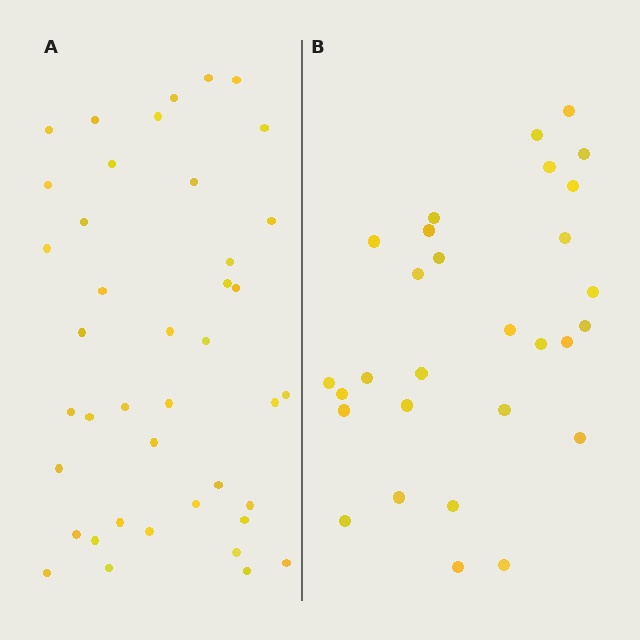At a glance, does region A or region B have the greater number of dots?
Region A (the left region) has more dots.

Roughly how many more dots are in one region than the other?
Region A has roughly 12 or so more dots than region B.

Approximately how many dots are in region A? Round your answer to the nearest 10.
About 40 dots. (The exact count is 41, which rounds to 40.)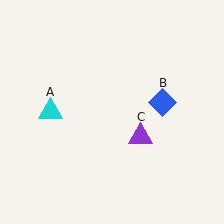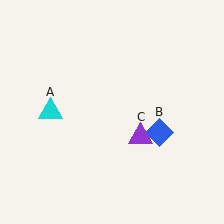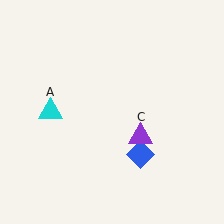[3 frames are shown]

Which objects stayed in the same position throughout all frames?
Cyan triangle (object A) and purple triangle (object C) remained stationary.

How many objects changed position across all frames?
1 object changed position: blue diamond (object B).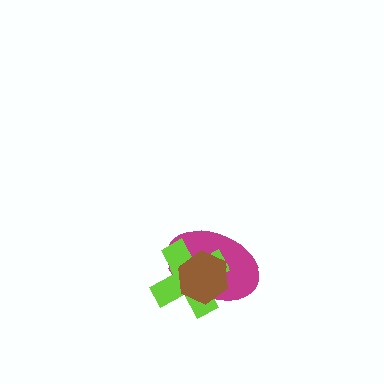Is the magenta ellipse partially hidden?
Yes, it is partially covered by another shape.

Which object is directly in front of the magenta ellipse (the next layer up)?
The lime cross is directly in front of the magenta ellipse.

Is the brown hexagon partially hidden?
No, no other shape covers it.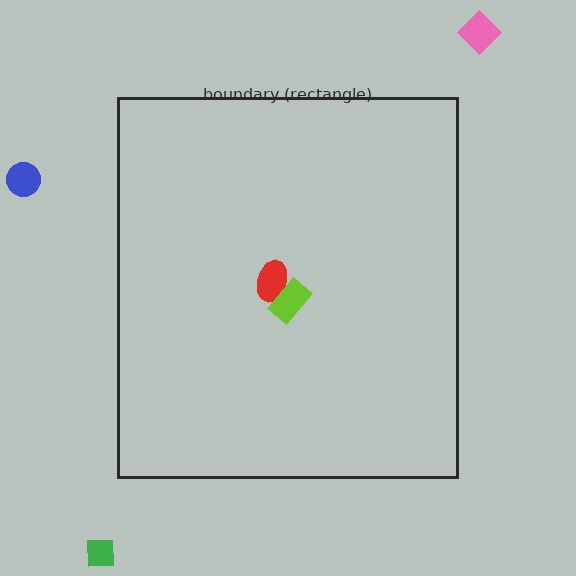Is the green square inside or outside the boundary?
Outside.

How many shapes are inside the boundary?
2 inside, 3 outside.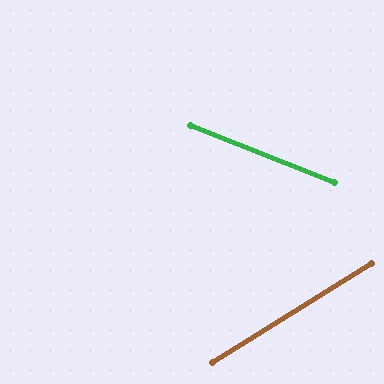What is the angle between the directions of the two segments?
Approximately 53 degrees.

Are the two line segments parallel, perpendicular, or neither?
Neither parallel nor perpendicular — they differ by about 53°.